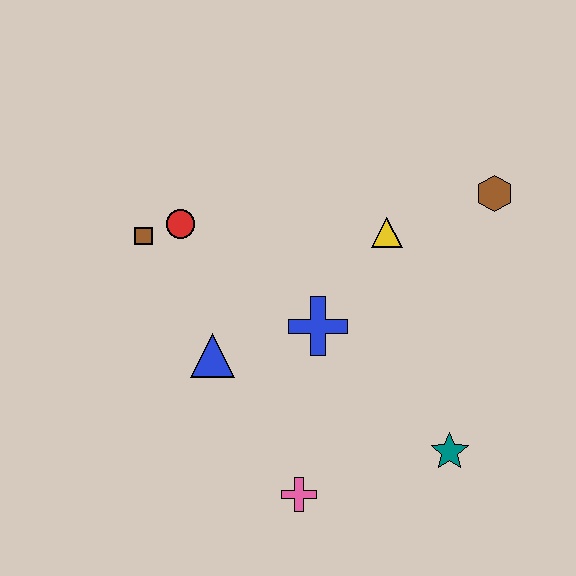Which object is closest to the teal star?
The pink cross is closest to the teal star.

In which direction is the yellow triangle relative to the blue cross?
The yellow triangle is above the blue cross.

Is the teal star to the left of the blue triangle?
No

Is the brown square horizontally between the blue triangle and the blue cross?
No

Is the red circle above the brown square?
Yes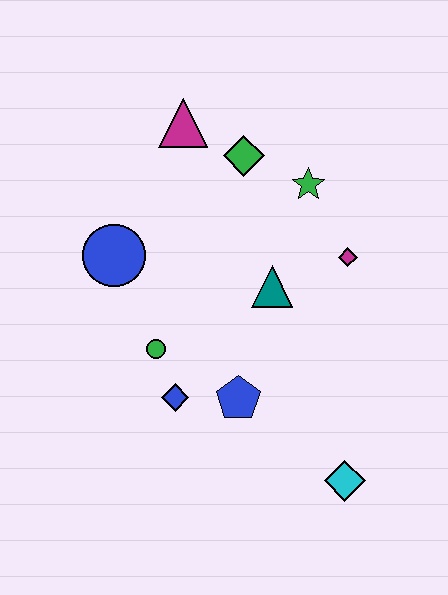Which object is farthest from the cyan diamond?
The magenta triangle is farthest from the cyan diamond.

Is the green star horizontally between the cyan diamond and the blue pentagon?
Yes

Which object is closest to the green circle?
The blue diamond is closest to the green circle.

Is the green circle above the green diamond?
No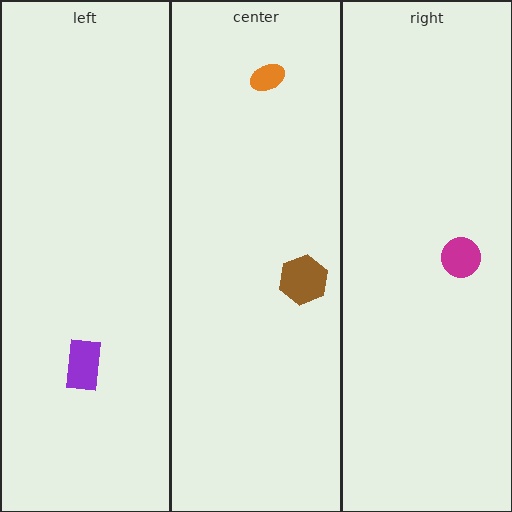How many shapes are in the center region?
2.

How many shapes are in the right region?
1.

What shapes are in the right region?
The magenta circle.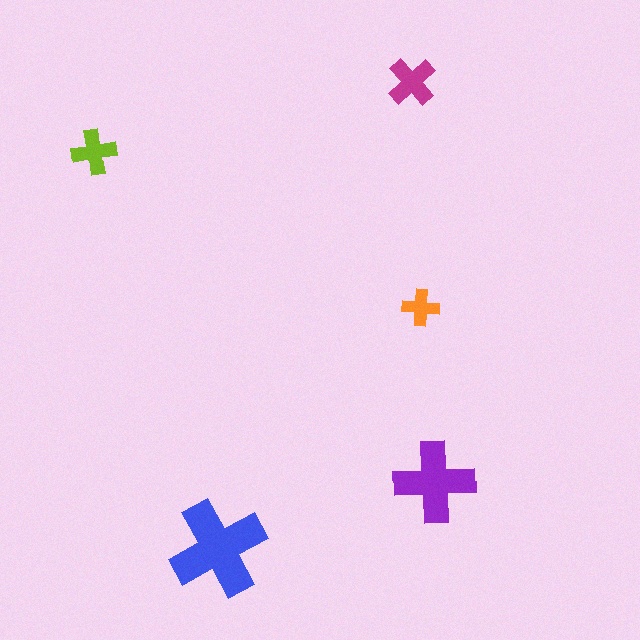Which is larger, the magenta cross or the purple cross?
The purple one.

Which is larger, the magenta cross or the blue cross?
The blue one.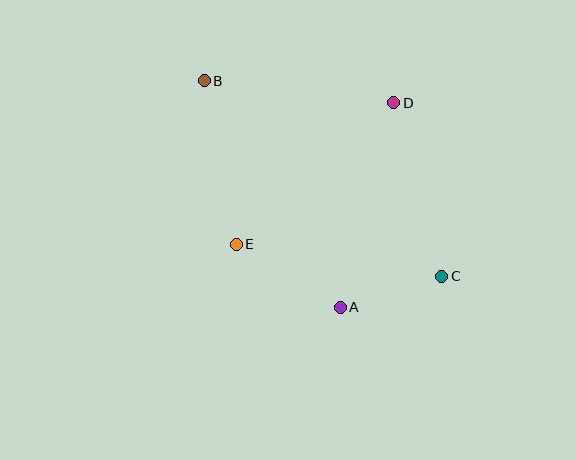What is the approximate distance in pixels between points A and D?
The distance between A and D is approximately 211 pixels.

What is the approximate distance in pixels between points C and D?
The distance between C and D is approximately 180 pixels.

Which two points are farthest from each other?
Points B and C are farthest from each other.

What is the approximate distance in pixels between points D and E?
The distance between D and E is approximately 212 pixels.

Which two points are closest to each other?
Points A and C are closest to each other.